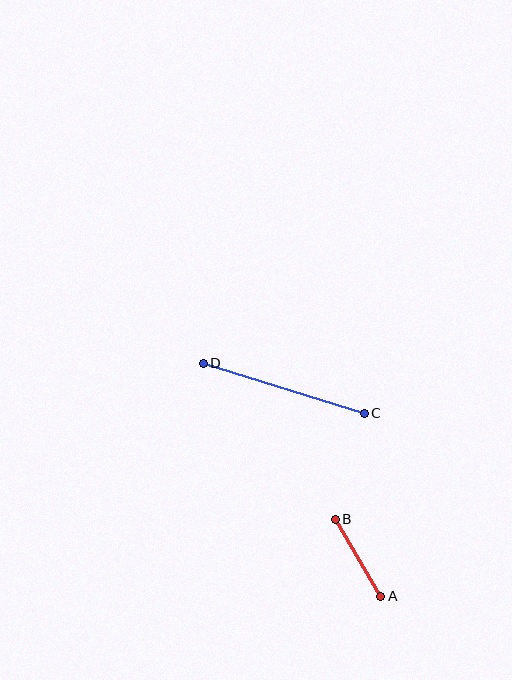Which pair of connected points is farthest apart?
Points C and D are farthest apart.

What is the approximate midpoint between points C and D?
The midpoint is at approximately (284, 388) pixels.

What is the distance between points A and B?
The distance is approximately 90 pixels.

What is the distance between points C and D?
The distance is approximately 169 pixels.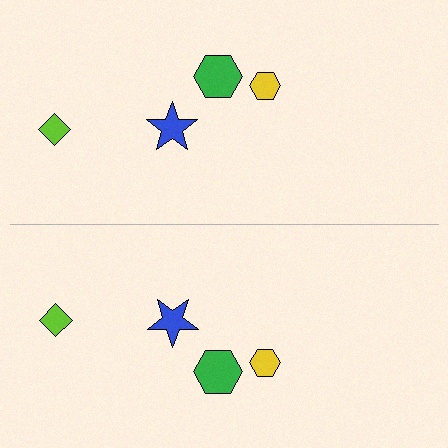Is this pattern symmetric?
Yes, this pattern has bilateral (reflection) symmetry.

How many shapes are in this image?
There are 8 shapes in this image.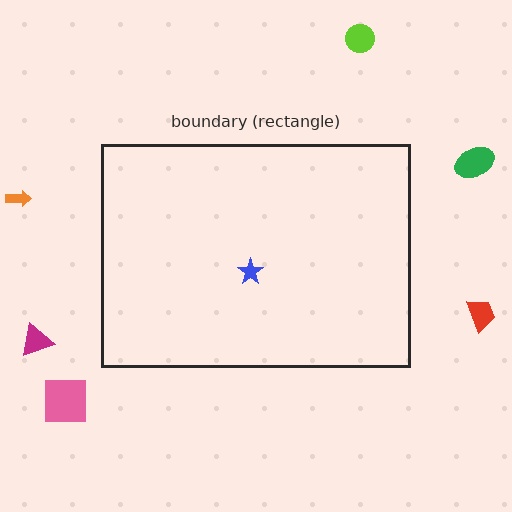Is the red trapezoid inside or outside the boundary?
Outside.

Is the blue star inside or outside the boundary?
Inside.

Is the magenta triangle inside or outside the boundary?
Outside.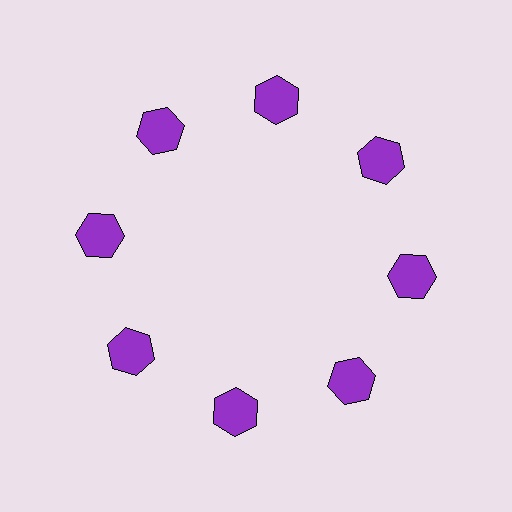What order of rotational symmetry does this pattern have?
This pattern has 8-fold rotational symmetry.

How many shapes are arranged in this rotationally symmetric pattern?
There are 8 shapes, arranged in 8 groups of 1.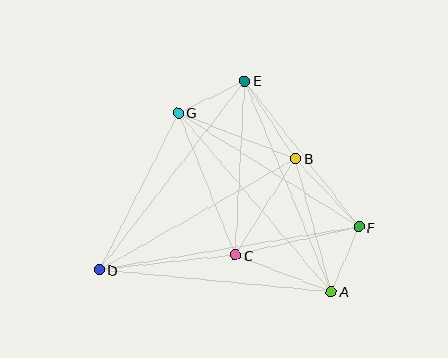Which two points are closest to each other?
Points A and F are closest to each other.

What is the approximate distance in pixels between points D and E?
The distance between D and E is approximately 239 pixels.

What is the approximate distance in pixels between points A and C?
The distance between A and C is approximately 102 pixels.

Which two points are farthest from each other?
Points D and F are farthest from each other.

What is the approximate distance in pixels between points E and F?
The distance between E and F is approximately 185 pixels.